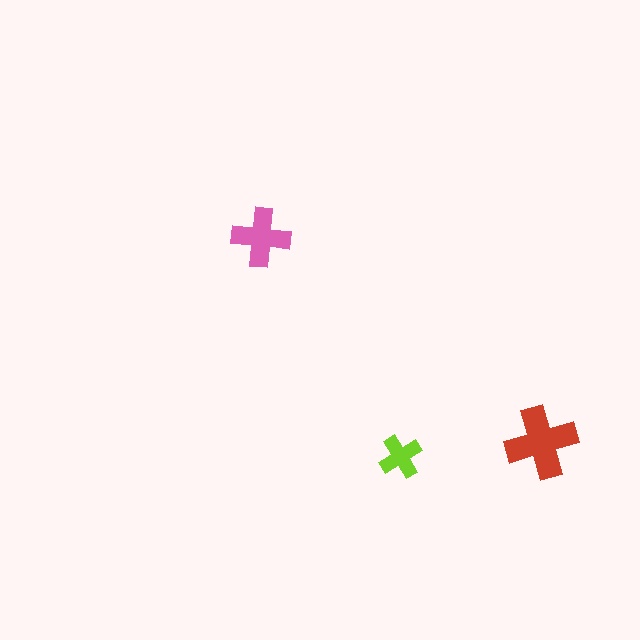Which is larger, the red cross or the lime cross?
The red one.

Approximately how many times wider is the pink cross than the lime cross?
About 1.5 times wider.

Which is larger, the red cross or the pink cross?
The red one.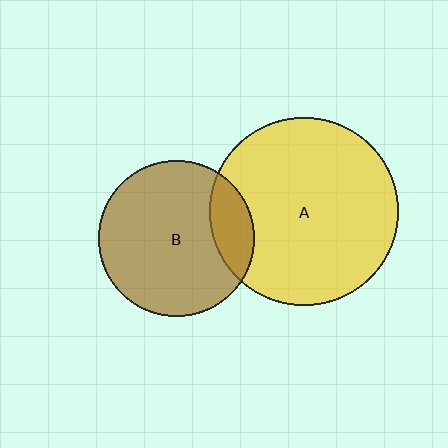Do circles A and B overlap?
Yes.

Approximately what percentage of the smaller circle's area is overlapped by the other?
Approximately 15%.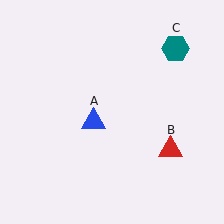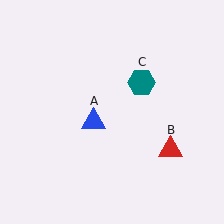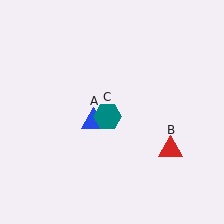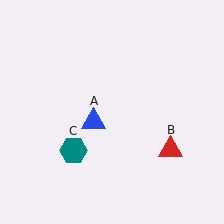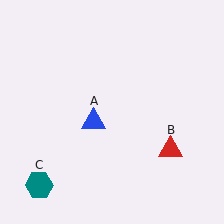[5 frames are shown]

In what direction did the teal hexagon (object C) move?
The teal hexagon (object C) moved down and to the left.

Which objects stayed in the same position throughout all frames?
Blue triangle (object A) and red triangle (object B) remained stationary.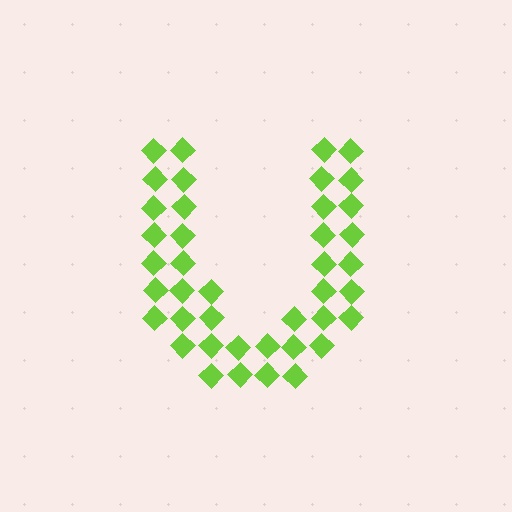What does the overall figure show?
The overall figure shows the letter U.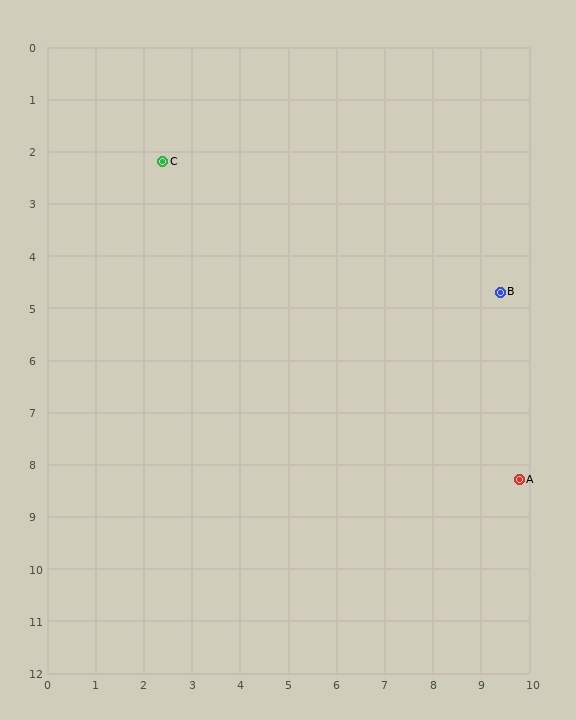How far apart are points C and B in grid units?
Points C and B are about 7.4 grid units apart.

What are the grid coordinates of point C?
Point C is at approximately (2.4, 2.2).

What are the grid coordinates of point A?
Point A is at approximately (9.8, 8.3).